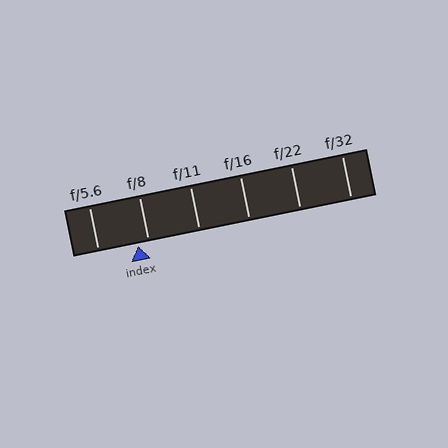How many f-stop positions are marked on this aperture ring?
There are 6 f-stop positions marked.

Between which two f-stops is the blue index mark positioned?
The index mark is between f/5.6 and f/8.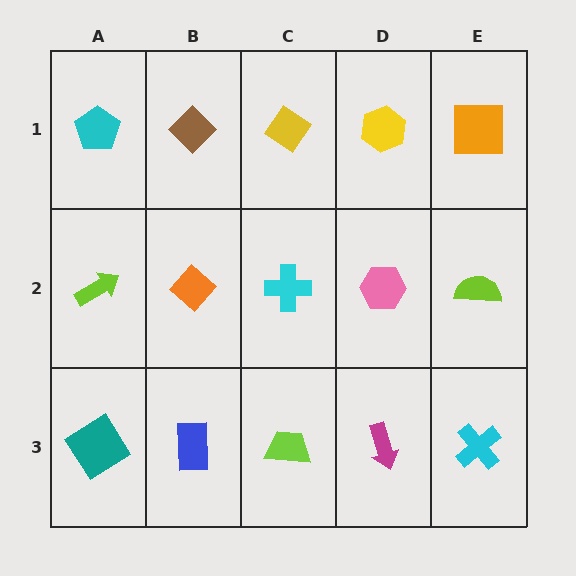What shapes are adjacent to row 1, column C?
A cyan cross (row 2, column C), a brown diamond (row 1, column B), a yellow hexagon (row 1, column D).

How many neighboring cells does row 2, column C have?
4.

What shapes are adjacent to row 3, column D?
A pink hexagon (row 2, column D), a lime trapezoid (row 3, column C), a cyan cross (row 3, column E).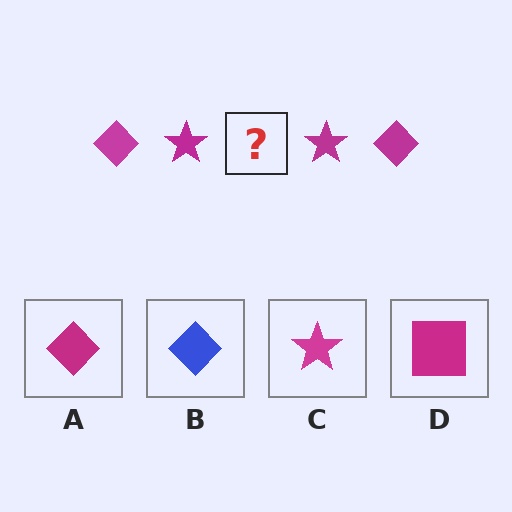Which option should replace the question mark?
Option A.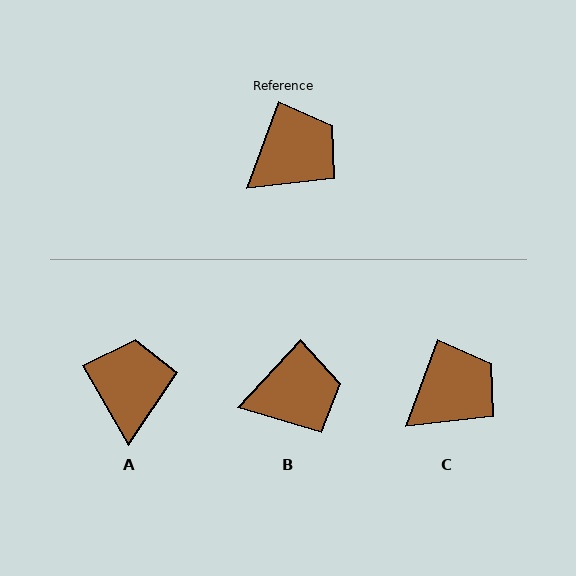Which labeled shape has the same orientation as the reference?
C.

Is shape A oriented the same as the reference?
No, it is off by about 50 degrees.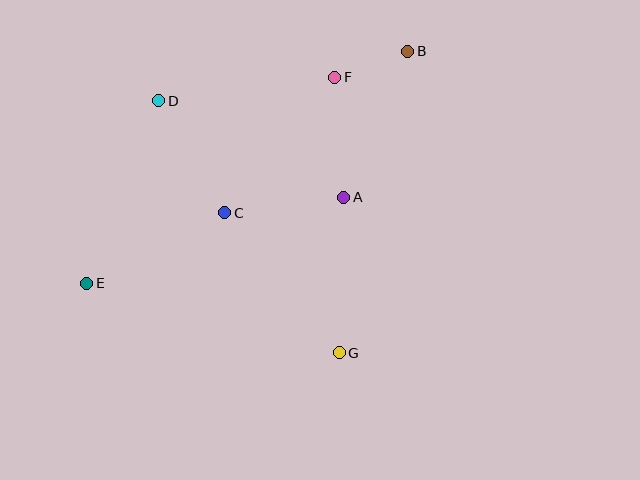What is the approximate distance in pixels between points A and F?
The distance between A and F is approximately 120 pixels.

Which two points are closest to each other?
Points B and F are closest to each other.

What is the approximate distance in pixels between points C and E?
The distance between C and E is approximately 155 pixels.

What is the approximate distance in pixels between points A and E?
The distance between A and E is approximately 271 pixels.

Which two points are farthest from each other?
Points B and E are farthest from each other.